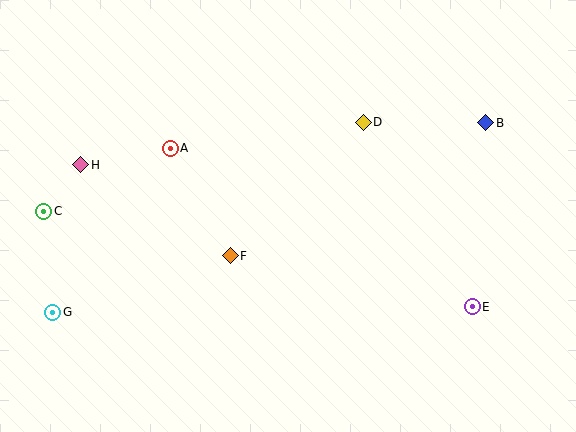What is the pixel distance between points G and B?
The distance between G and B is 473 pixels.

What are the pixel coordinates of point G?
Point G is at (53, 312).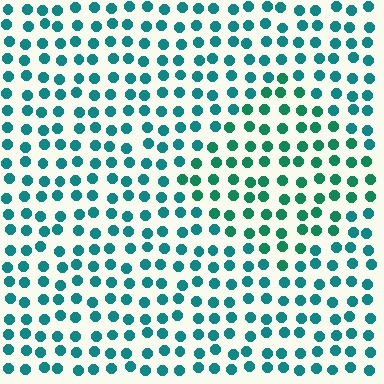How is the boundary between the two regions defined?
The boundary is defined purely by a slight shift in hue (about 23 degrees). Spacing, size, and orientation are identical on both sides.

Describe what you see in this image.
The image is filled with small teal elements in a uniform arrangement. A diamond-shaped region is visible where the elements are tinted to a slightly different hue, forming a subtle color boundary.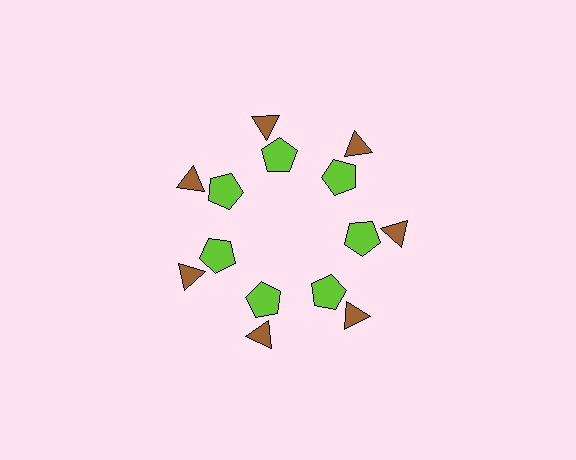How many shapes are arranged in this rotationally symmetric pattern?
There are 14 shapes, arranged in 7 groups of 2.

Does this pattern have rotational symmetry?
Yes, this pattern has 7-fold rotational symmetry. It looks the same after rotating 51 degrees around the center.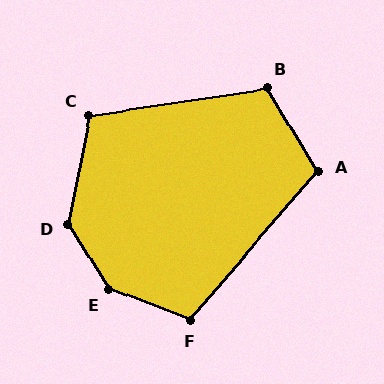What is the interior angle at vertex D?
Approximately 137 degrees (obtuse).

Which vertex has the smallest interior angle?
A, at approximately 108 degrees.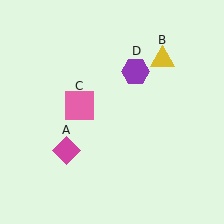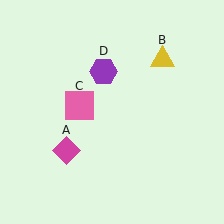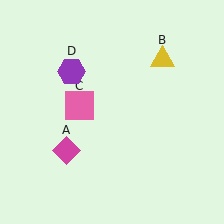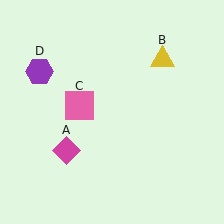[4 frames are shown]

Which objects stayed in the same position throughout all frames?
Magenta diamond (object A) and yellow triangle (object B) and pink square (object C) remained stationary.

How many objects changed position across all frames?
1 object changed position: purple hexagon (object D).